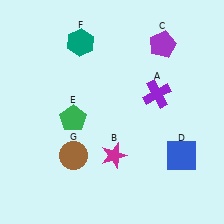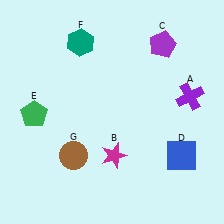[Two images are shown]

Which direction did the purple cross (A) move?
The purple cross (A) moved right.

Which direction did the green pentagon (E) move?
The green pentagon (E) moved left.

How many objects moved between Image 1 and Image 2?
2 objects moved between the two images.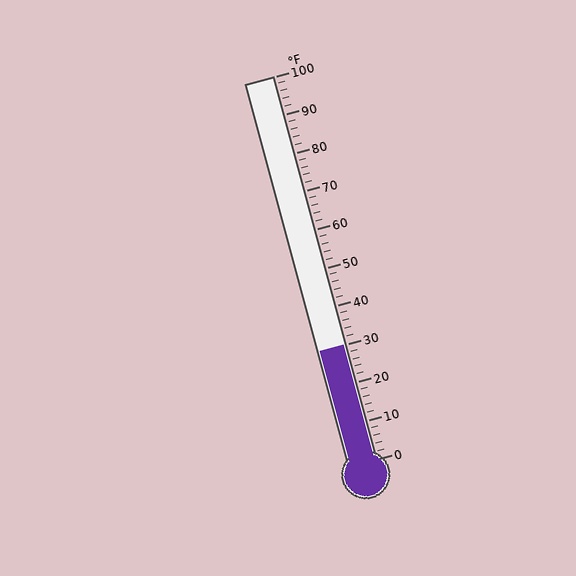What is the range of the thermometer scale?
The thermometer scale ranges from 0°F to 100°F.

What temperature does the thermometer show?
The thermometer shows approximately 30°F.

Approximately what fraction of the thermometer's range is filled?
The thermometer is filled to approximately 30% of its range.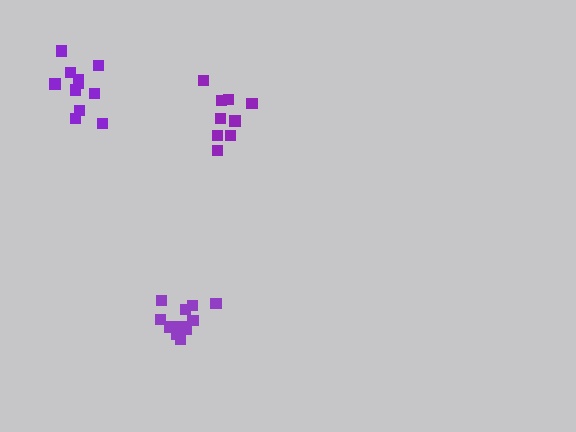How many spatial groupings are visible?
There are 3 spatial groupings.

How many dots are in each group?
Group 1: 11 dots, Group 2: 11 dots, Group 3: 9 dots (31 total).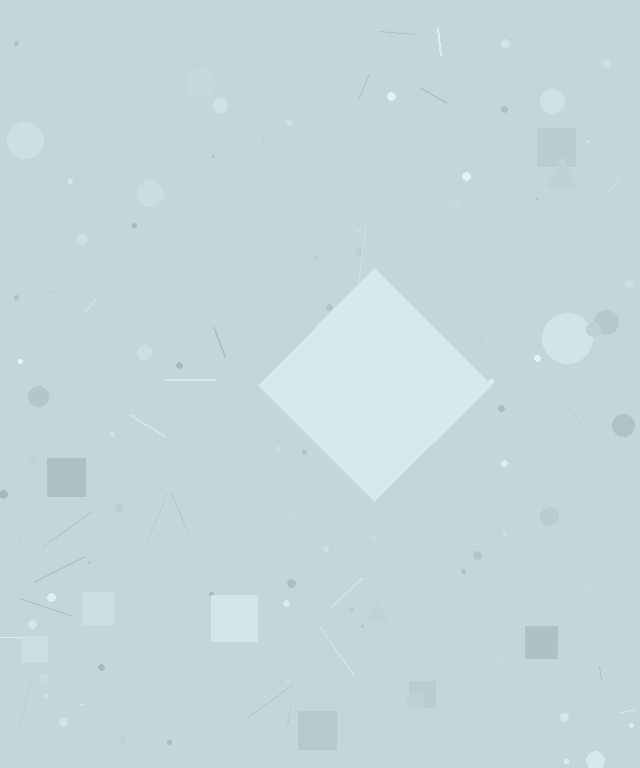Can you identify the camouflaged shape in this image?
The camouflaged shape is a diamond.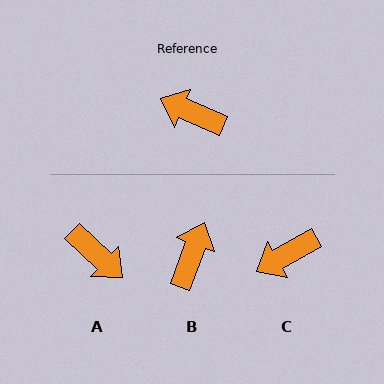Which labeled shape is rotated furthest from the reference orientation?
A, about 161 degrees away.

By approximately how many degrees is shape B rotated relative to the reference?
Approximately 87 degrees clockwise.